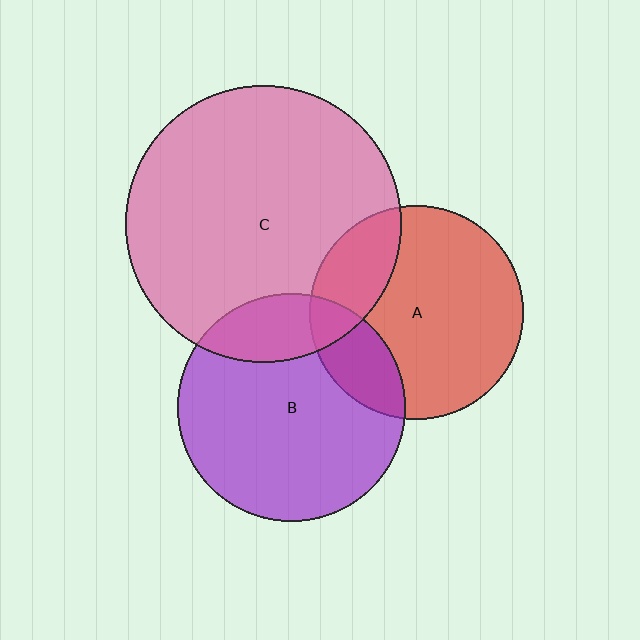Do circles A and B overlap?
Yes.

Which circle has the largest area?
Circle C (pink).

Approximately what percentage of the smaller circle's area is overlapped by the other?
Approximately 20%.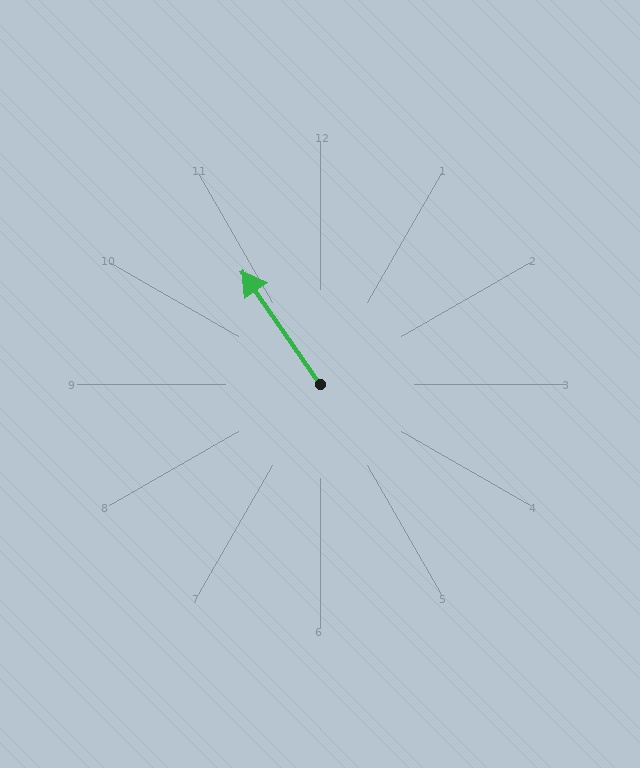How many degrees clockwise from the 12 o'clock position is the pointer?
Approximately 325 degrees.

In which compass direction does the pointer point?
Northwest.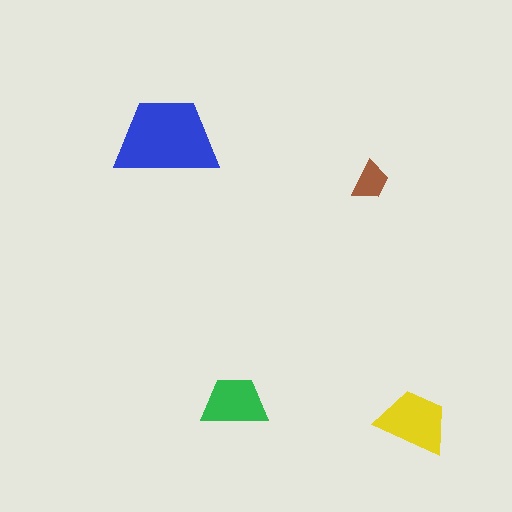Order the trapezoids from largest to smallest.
the blue one, the yellow one, the green one, the brown one.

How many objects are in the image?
There are 4 objects in the image.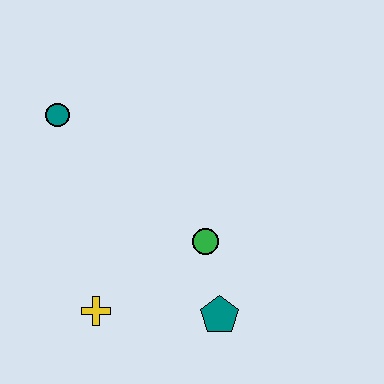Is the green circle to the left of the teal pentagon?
Yes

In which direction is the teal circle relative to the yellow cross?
The teal circle is above the yellow cross.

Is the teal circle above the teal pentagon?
Yes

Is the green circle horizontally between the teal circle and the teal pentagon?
Yes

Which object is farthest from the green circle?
The teal circle is farthest from the green circle.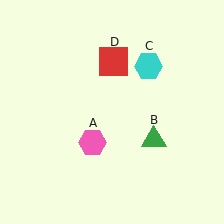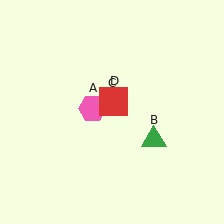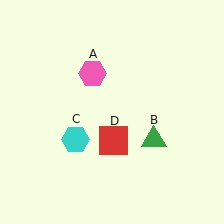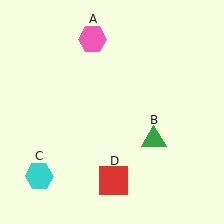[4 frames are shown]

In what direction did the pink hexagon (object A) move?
The pink hexagon (object A) moved up.